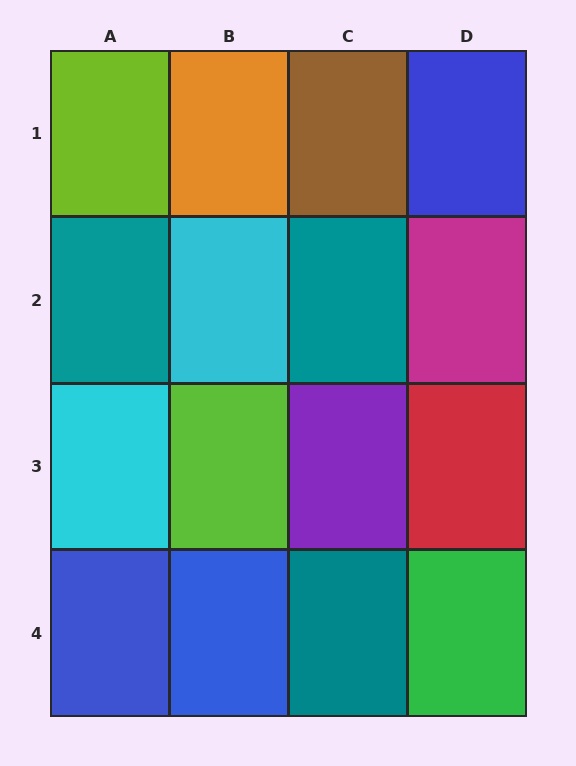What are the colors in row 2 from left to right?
Teal, cyan, teal, magenta.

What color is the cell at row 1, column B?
Orange.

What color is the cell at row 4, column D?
Green.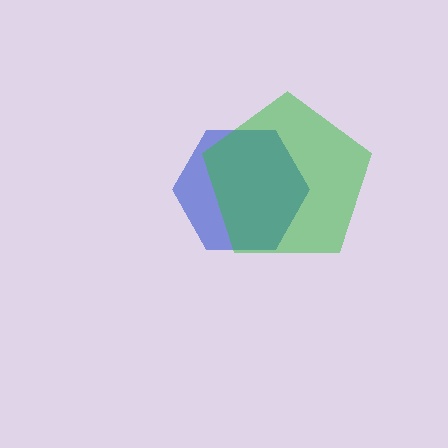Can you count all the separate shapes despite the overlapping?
Yes, there are 2 separate shapes.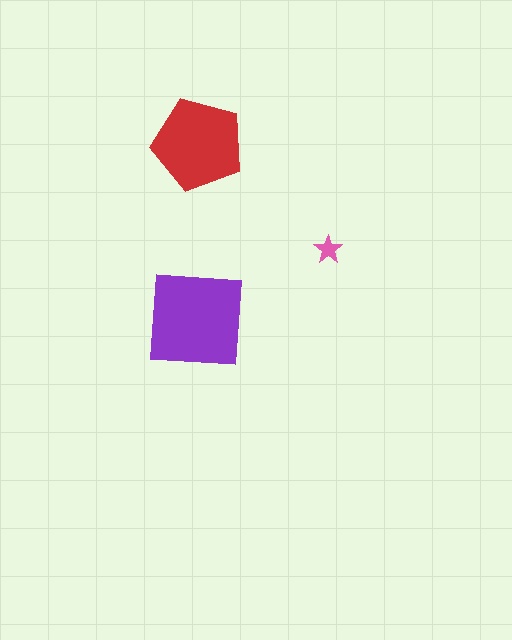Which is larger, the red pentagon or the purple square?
The purple square.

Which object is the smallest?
The pink star.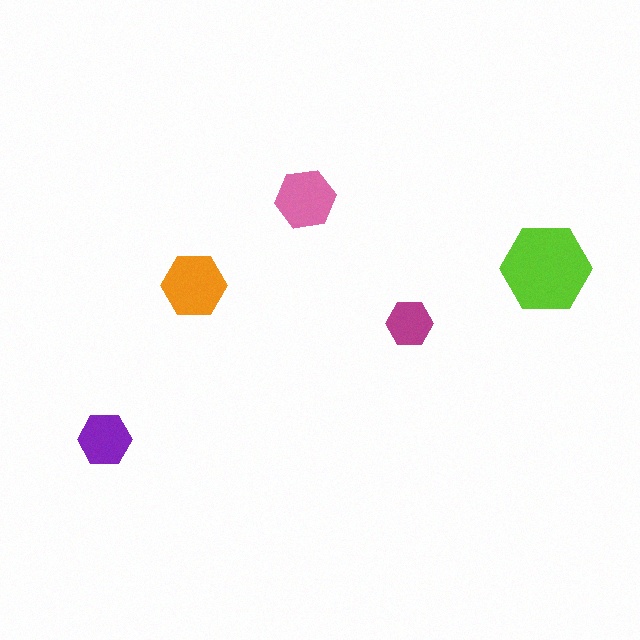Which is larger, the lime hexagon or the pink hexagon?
The lime one.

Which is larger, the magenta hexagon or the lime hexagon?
The lime one.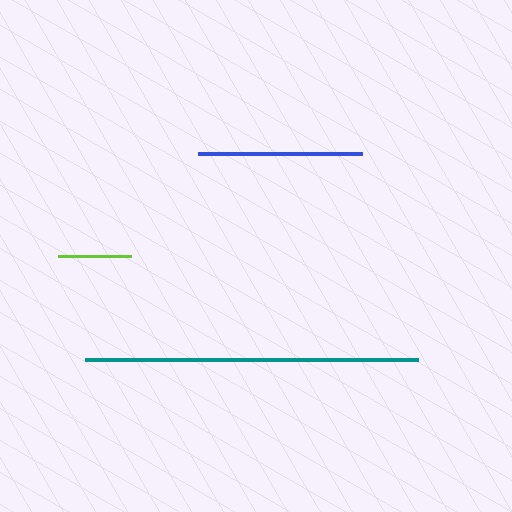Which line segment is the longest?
The teal line is the longest at approximately 333 pixels.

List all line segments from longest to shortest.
From longest to shortest: teal, blue, lime.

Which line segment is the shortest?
The lime line is the shortest at approximately 73 pixels.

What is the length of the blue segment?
The blue segment is approximately 164 pixels long.